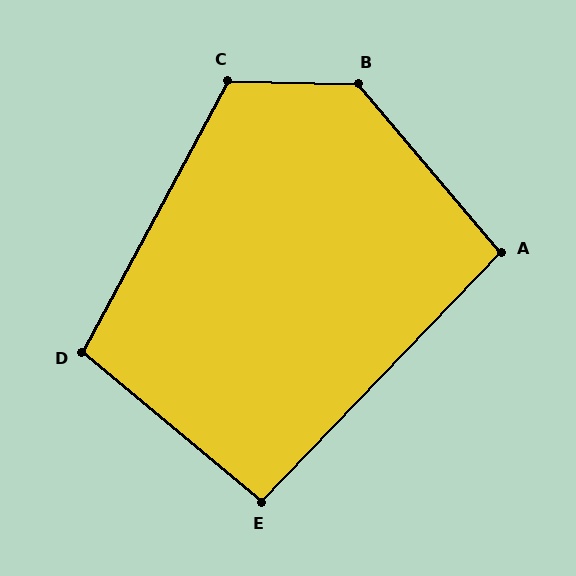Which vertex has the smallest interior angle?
E, at approximately 94 degrees.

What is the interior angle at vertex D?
Approximately 102 degrees (obtuse).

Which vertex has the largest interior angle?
B, at approximately 132 degrees.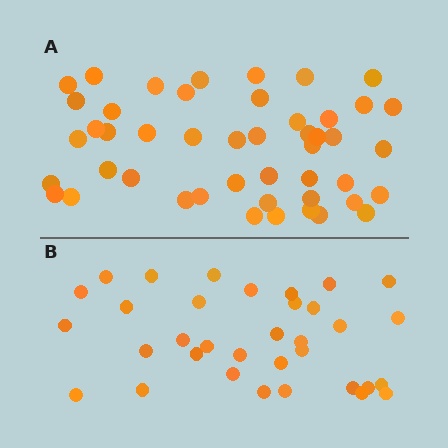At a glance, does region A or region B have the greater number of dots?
Region A (the top region) has more dots.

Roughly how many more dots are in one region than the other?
Region A has approximately 15 more dots than region B.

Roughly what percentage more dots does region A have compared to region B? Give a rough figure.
About 40% more.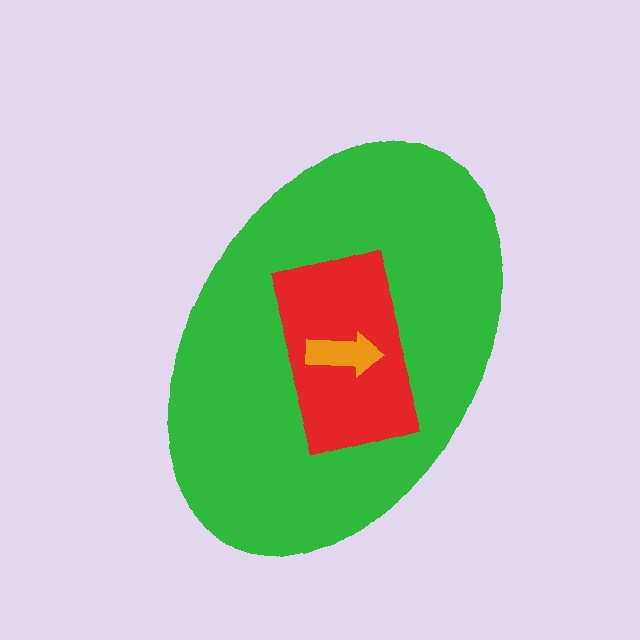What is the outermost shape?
The green ellipse.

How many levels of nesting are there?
3.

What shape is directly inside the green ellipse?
The red rectangle.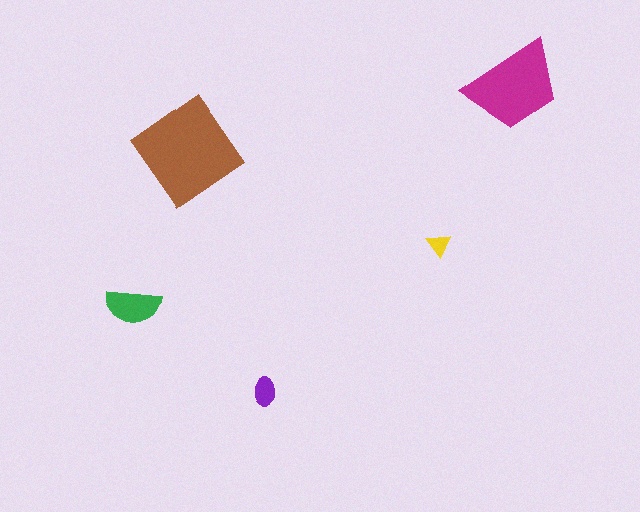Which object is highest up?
The magenta trapezoid is topmost.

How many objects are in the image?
There are 5 objects in the image.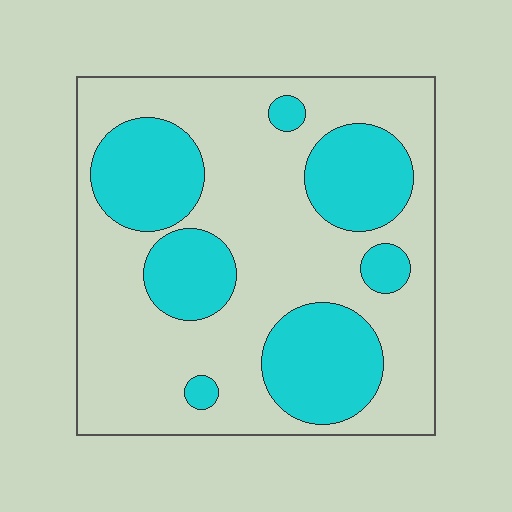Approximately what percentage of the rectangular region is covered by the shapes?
Approximately 35%.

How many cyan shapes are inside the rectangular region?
7.